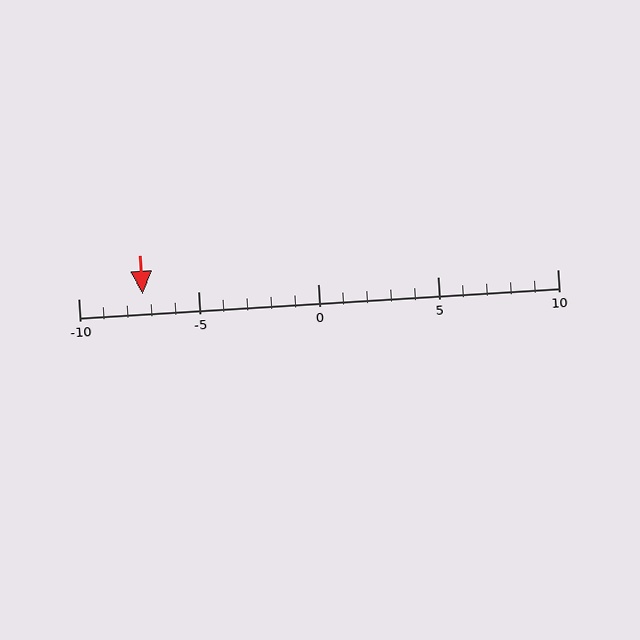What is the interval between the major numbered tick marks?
The major tick marks are spaced 5 units apart.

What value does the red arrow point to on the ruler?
The red arrow points to approximately -7.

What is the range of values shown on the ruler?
The ruler shows values from -10 to 10.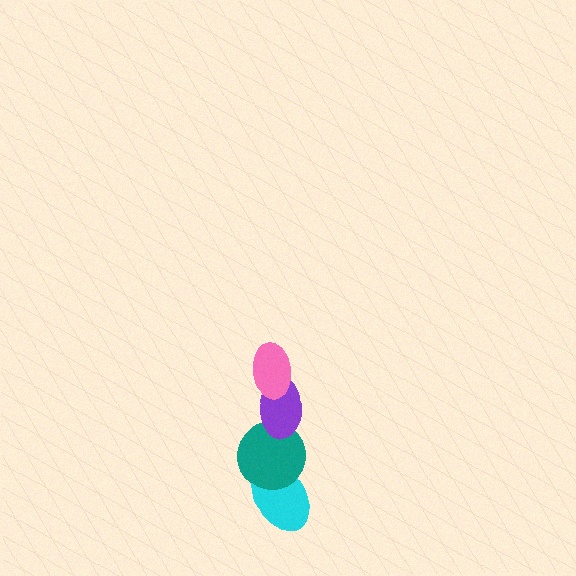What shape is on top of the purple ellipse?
The pink ellipse is on top of the purple ellipse.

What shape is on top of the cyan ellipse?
The teal circle is on top of the cyan ellipse.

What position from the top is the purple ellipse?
The purple ellipse is 2nd from the top.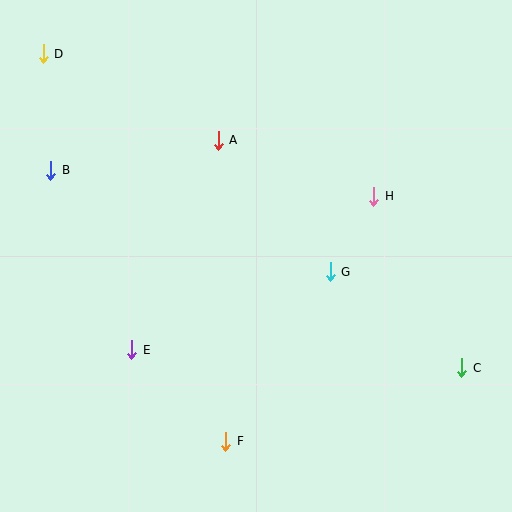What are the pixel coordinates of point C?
Point C is at (462, 368).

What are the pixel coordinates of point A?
Point A is at (218, 140).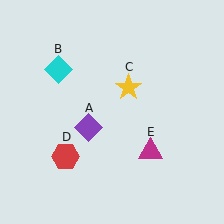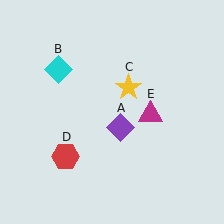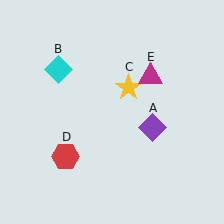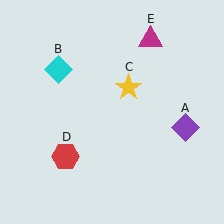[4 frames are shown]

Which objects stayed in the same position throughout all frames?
Cyan diamond (object B) and yellow star (object C) and red hexagon (object D) remained stationary.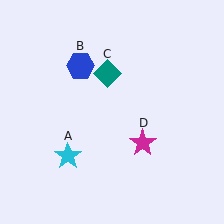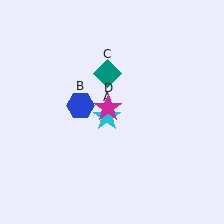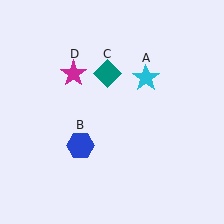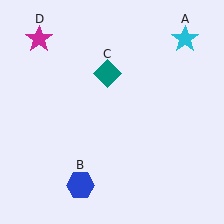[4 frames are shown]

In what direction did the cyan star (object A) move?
The cyan star (object A) moved up and to the right.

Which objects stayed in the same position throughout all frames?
Teal diamond (object C) remained stationary.